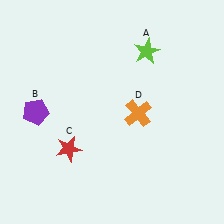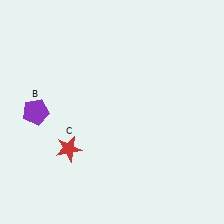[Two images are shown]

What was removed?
The lime star (A), the orange cross (D) were removed in Image 2.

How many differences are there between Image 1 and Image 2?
There are 2 differences between the two images.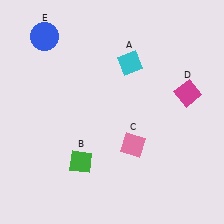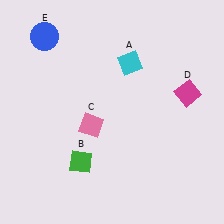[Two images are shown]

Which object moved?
The pink diamond (C) moved left.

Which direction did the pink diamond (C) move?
The pink diamond (C) moved left.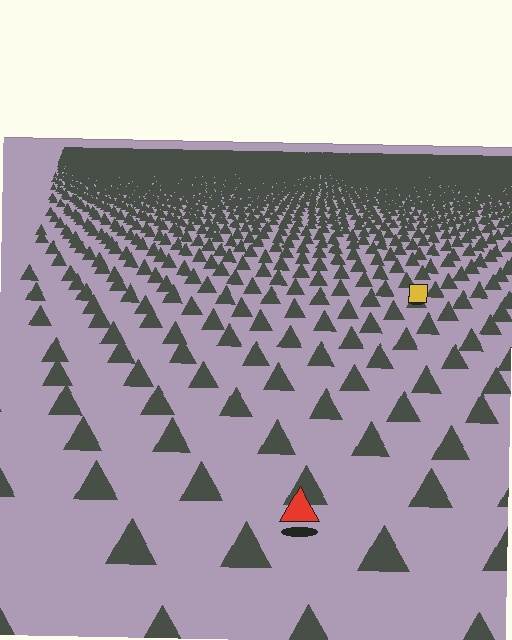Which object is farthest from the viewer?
The yellow square is farthest from the viewer. It appears smaller and the ground texture around it is denser.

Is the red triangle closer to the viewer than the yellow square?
Yes. The red triangle is closer — you can tell from the texture gradient: the ground texture is coarser near it.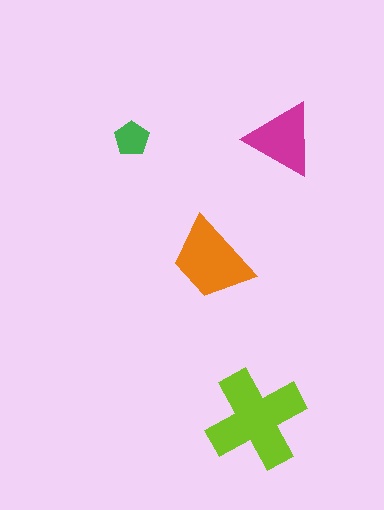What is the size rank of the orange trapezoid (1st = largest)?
2nd.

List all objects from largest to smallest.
The lime cross, the orange trapezoid, the magenta triangle, the green pentagon.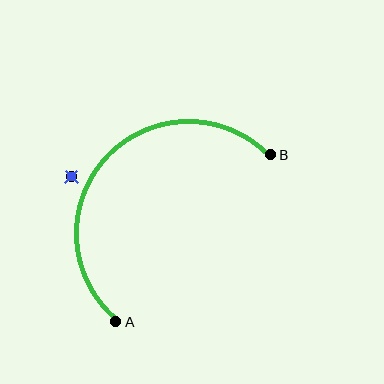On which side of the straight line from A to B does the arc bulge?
The arc bulges above and to the left of the straight line connecting A and B.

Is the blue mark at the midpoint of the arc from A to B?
No — the blue mark does not lie on the arc at all. It sits slightly outside the curve.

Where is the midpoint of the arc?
The arc midpoint is the point on the curve farthest from the straight line joining A and B. It sits above and to the left of that line.